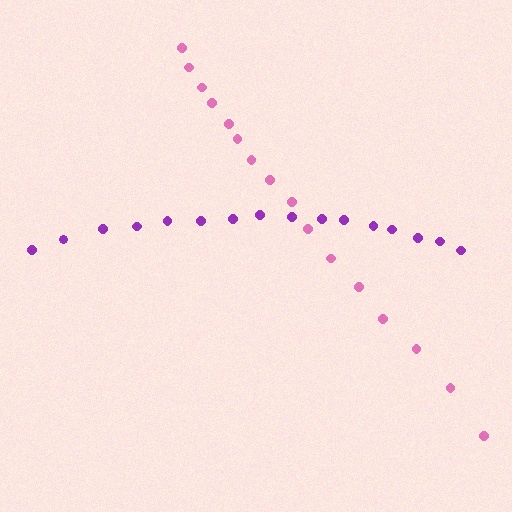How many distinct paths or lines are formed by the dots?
There are 2 distinct paths.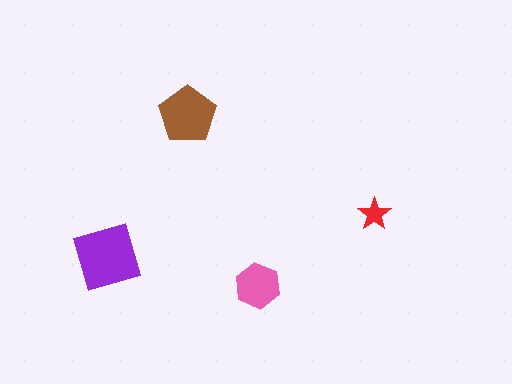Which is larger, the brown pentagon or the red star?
The brown pentagon.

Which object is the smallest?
The red star.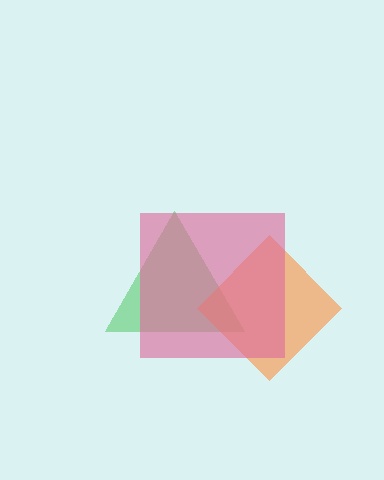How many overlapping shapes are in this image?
There are 3 overlapping shapes in the image.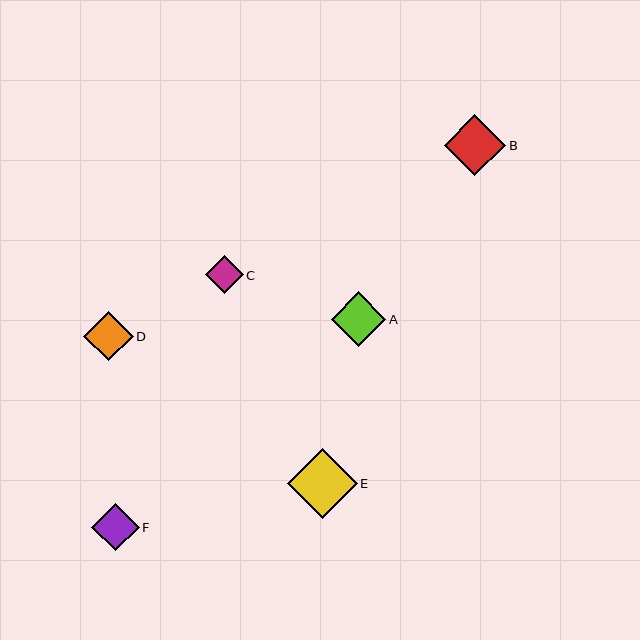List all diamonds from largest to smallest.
From largest to smallest: E, B, A, D, F, C.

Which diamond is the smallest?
Diamond C is the smallest with a size of approximately 37 pixels.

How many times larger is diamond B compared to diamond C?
Diamond B is approximately 1.7 times the size of diamond C.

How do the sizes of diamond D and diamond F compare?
Diamond D and diamond F are approximately the same size.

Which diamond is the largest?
Diamond E is the largest with a size of approximately 70 pixels.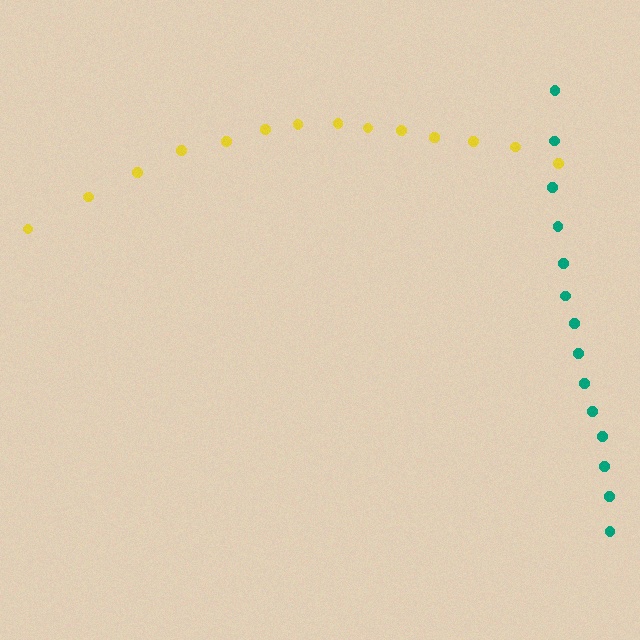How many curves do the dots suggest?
There are 2 distinct paths.